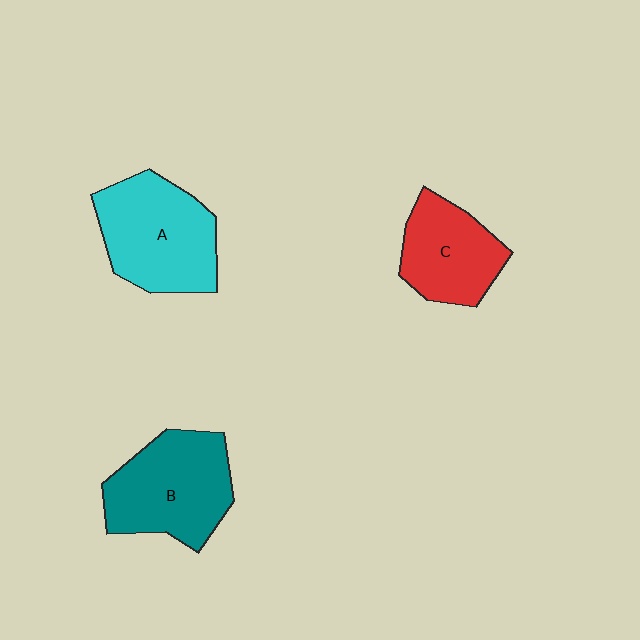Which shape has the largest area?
Shape A (cyan).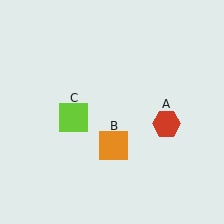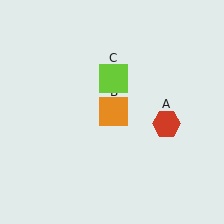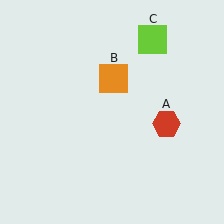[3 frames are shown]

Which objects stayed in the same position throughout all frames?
Red hexagon (object A) remained stationary.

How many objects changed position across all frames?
2 objects changed position: orange square (object B), lime square (object C).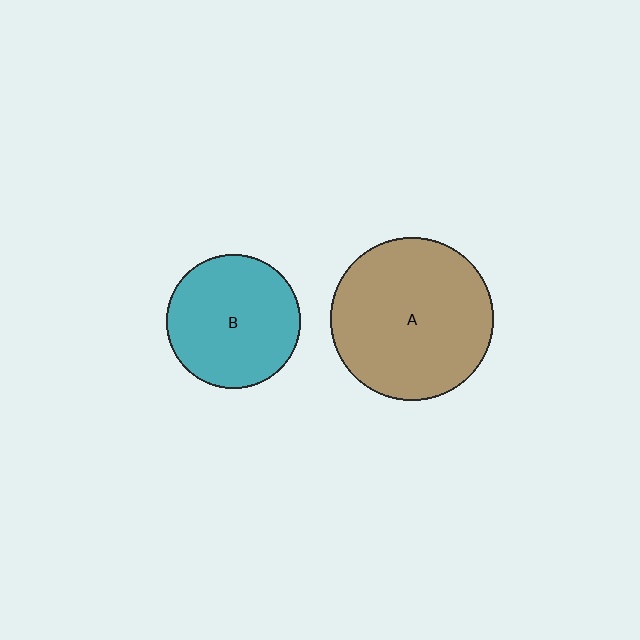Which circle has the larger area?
Circle A (brown).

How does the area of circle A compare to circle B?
Approximately 1.5 times.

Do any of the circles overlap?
No, none of the circles overlap.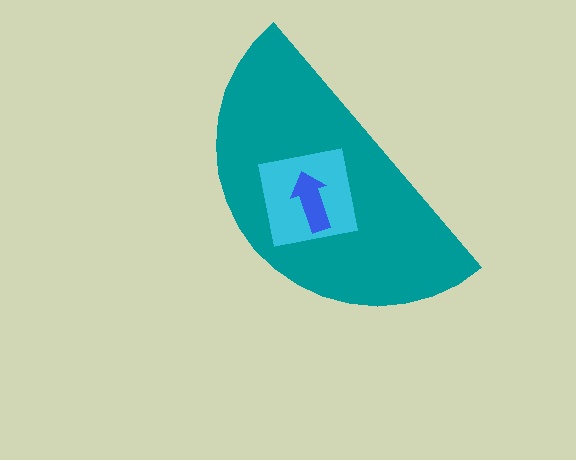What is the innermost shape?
The blue arrow.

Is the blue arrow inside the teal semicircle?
Yes.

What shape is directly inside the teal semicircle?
The cyan square.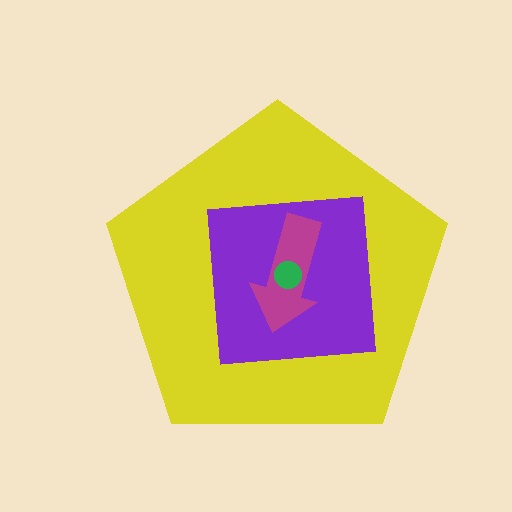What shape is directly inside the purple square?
The magenta arrow.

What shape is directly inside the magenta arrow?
The green circle.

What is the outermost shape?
The yellow pentagon.